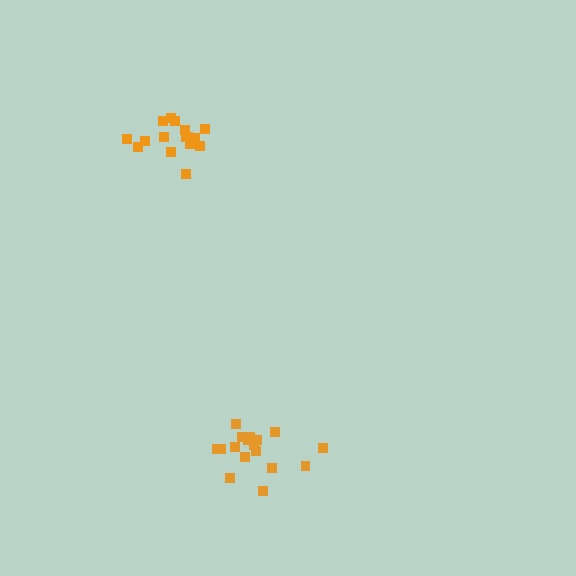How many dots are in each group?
Group 1: 17 dots, Group 2: 16 dots (33 total).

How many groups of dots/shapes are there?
There are 2 groups.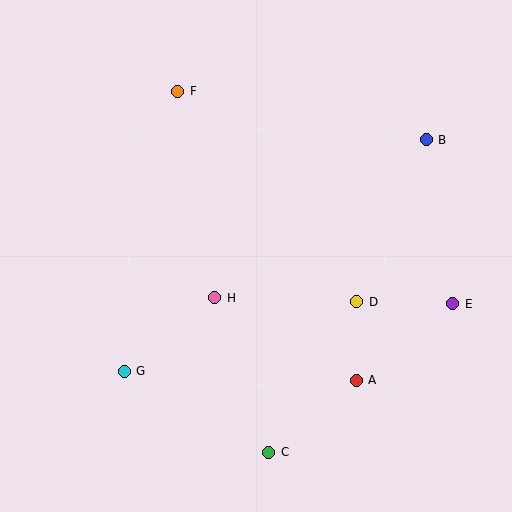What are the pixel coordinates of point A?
Point A is at (356, 380).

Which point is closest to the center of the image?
Point H at (215, 298) is closest to the center.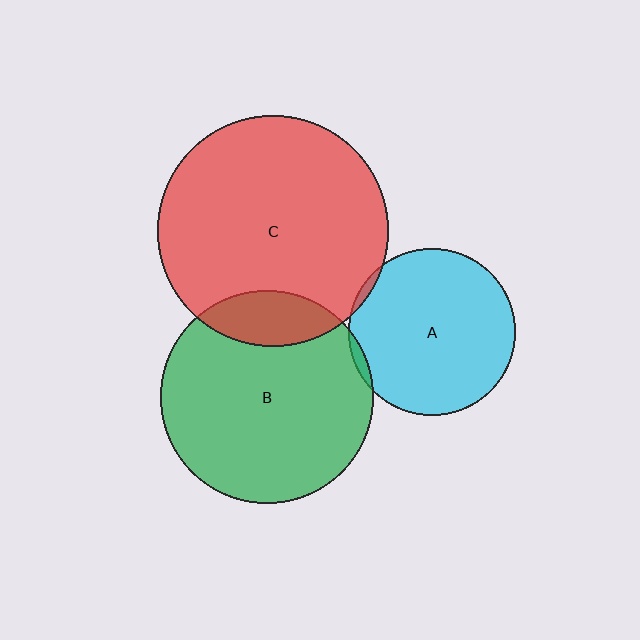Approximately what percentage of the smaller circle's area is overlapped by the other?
Approximately 5%.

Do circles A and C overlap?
Yes.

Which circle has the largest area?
Circle C (red).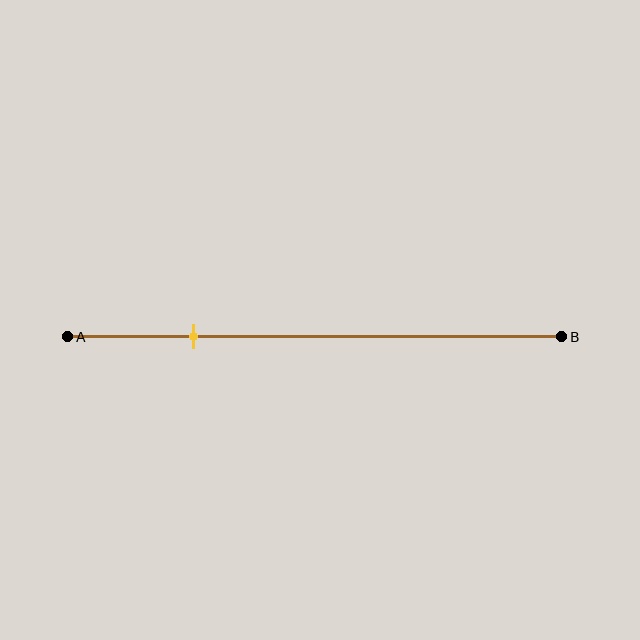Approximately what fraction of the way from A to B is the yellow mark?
The yellow mark is approximately 25% of the way from A to B.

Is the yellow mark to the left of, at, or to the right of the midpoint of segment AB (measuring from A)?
The yellow mark is to the left of the midpoint of segment AB.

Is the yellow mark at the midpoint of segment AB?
No, the mark is at about 25% from A, not at the 50% midpoint.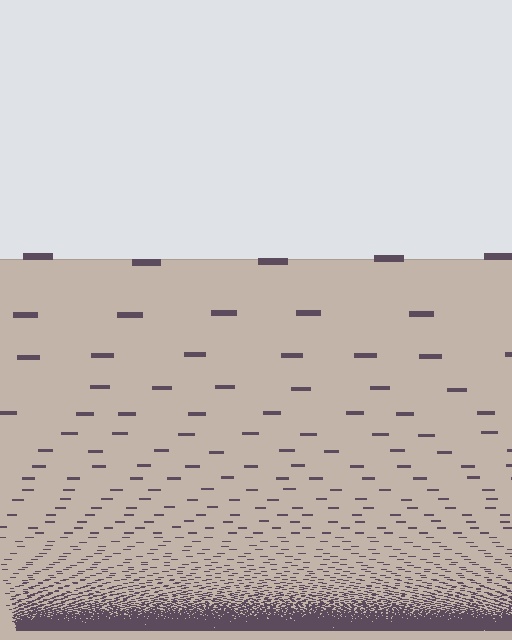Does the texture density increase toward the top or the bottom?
Density increases toward the bottom.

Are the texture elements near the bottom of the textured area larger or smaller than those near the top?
Smaller. The gradient is inverted — elements near the bottom are smaller and denser.